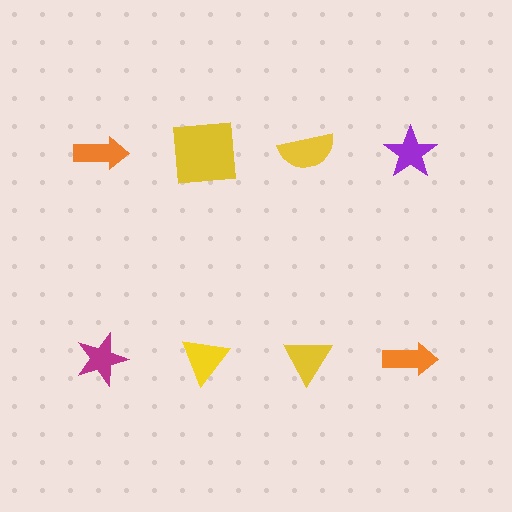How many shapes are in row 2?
4 shapes.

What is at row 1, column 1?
An orange arrow.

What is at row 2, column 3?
A yellow triangle.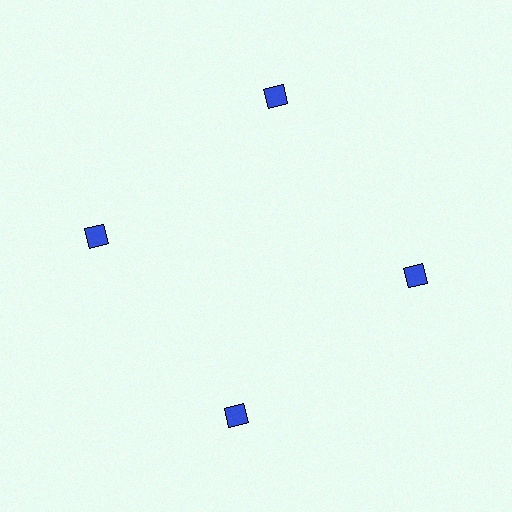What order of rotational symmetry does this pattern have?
This pattern has 4-fold rotational symmetry.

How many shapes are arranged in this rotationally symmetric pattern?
There are 4 shapes, arranged in 4 groups of 1.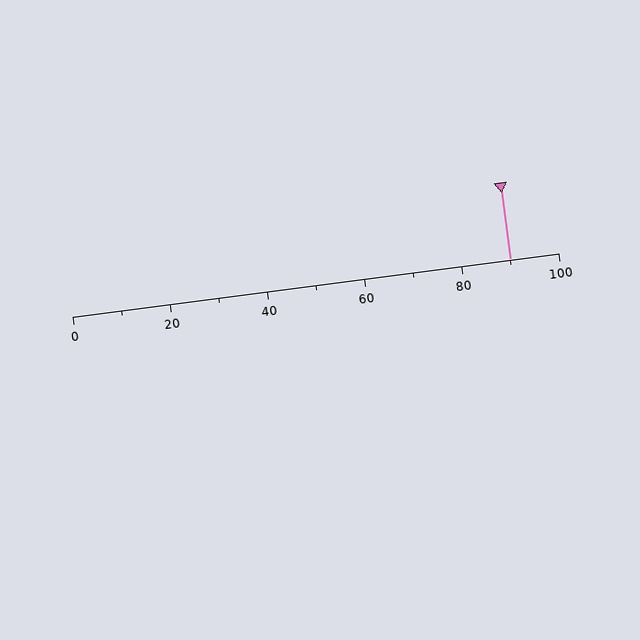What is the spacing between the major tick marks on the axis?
The major ticks are spaced 20 apart.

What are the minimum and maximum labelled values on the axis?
The axis runs from 0 to 100.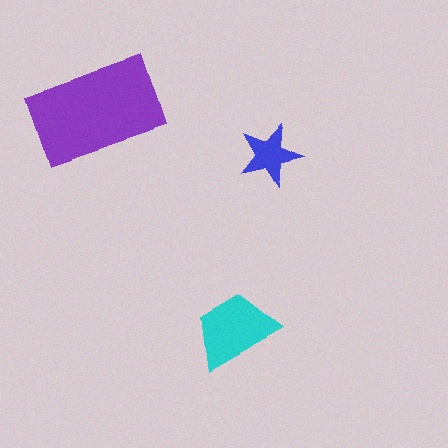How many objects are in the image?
There are 3 objects in the image.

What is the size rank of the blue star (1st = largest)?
3rd.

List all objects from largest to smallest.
The purple rectangle, the cyan trapezoid, the blue star.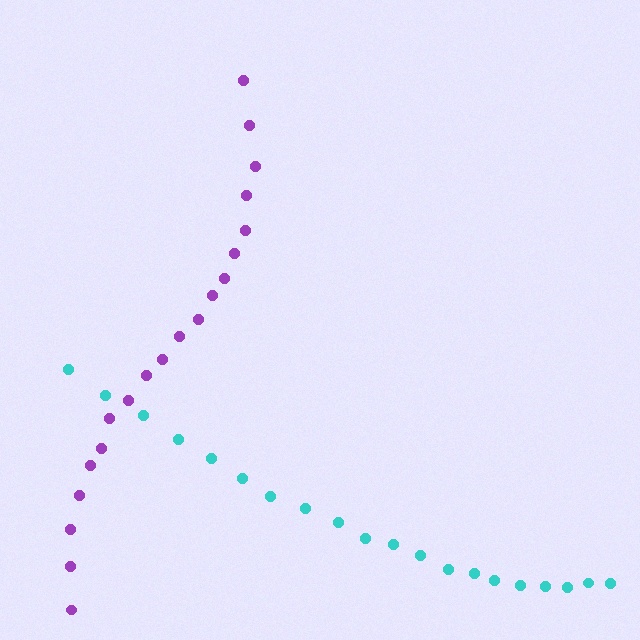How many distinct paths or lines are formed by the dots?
There are 2 distinct paths.